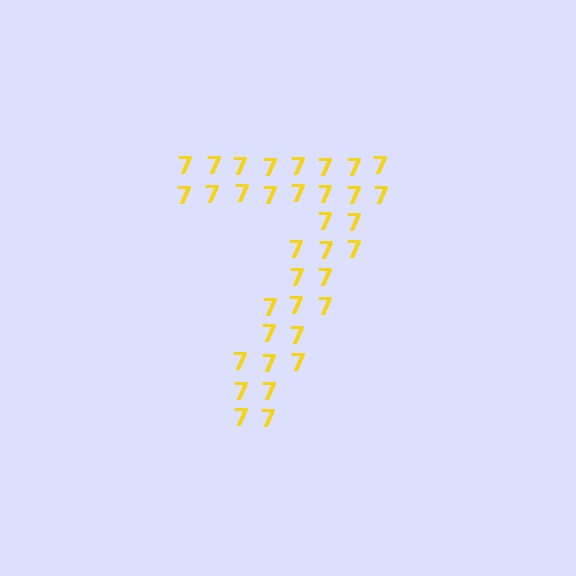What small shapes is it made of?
It is made of small digit 7's.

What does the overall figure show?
The overall figure shows the digit 7.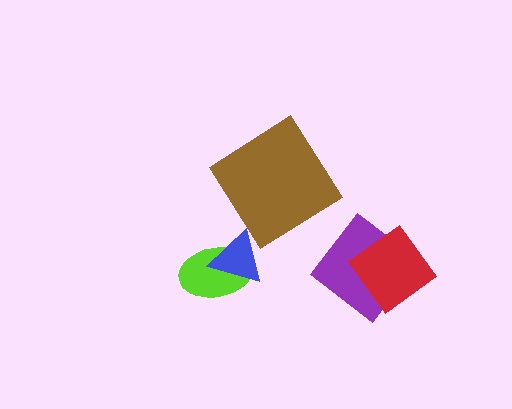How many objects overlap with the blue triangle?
1 object overlaps with the blue triangle.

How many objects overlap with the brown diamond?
0 objects overlap with the brown diamond.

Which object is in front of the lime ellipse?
The blue triangle is in front of the lime ellipse.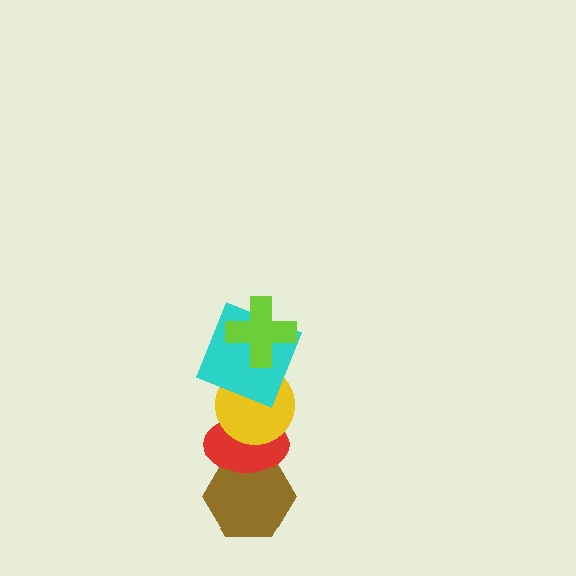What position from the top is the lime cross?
The lime cross is 1st from the top.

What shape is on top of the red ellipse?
The yellow circle is on top of the red ellipse.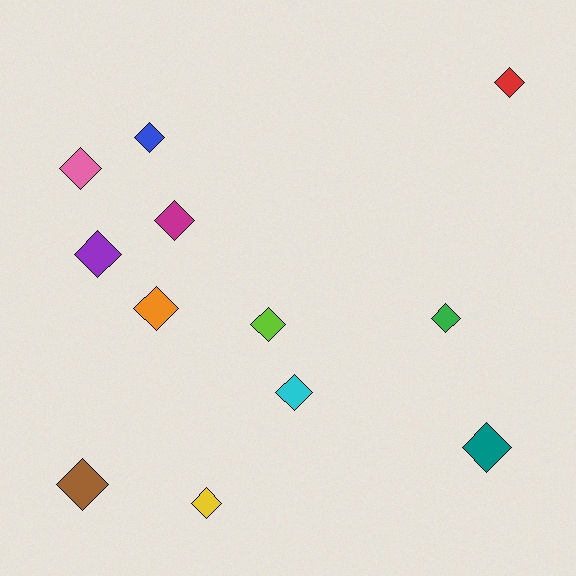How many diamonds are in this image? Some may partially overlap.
There are 12 diamonds.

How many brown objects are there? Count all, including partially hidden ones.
There is 1 brown object.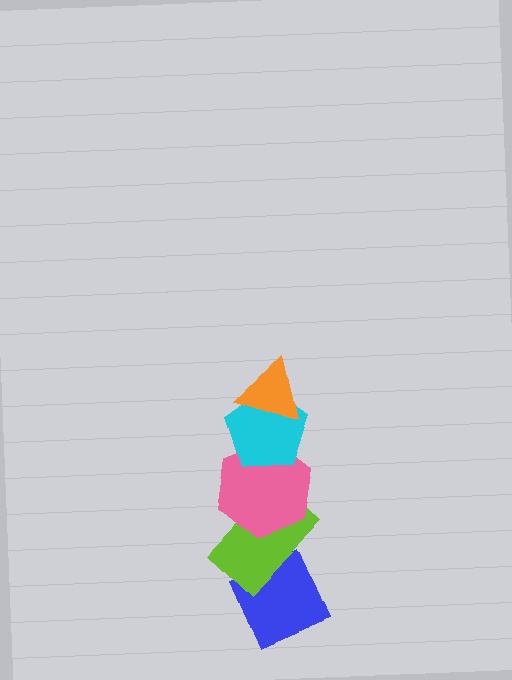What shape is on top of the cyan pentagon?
The orange triangle is on top of the cyan pentagon.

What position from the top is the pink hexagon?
The pink hexagon is 3rd from the top.